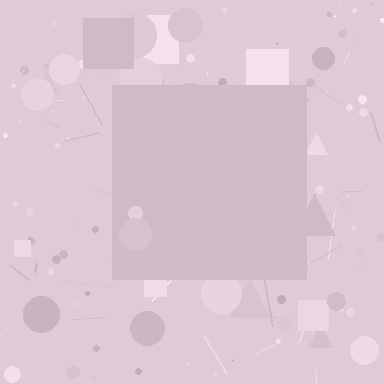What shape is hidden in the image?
A square is hidden in the image.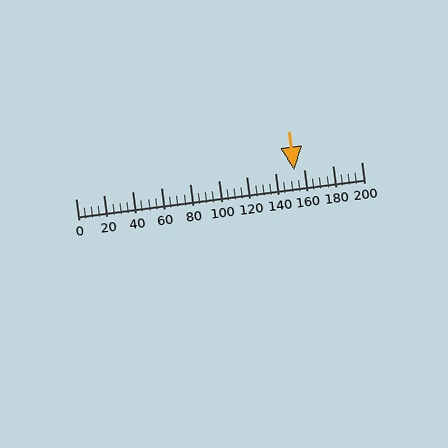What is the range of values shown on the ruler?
The ruler shows values from 0 to 200.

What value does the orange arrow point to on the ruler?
The orange arrow points to approximately 153.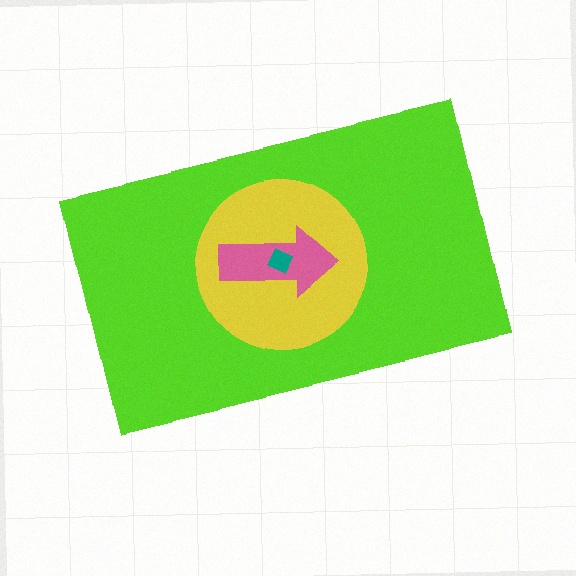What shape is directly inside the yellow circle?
The pink arrow.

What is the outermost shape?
The lime rectangle.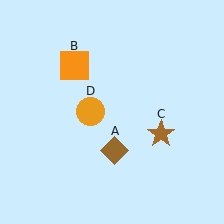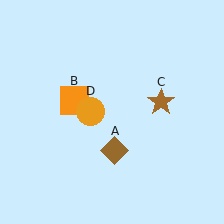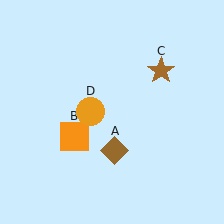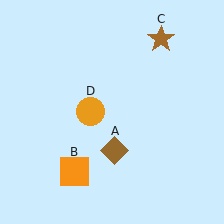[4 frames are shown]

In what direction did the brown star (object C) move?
The brown star (object C) moved up.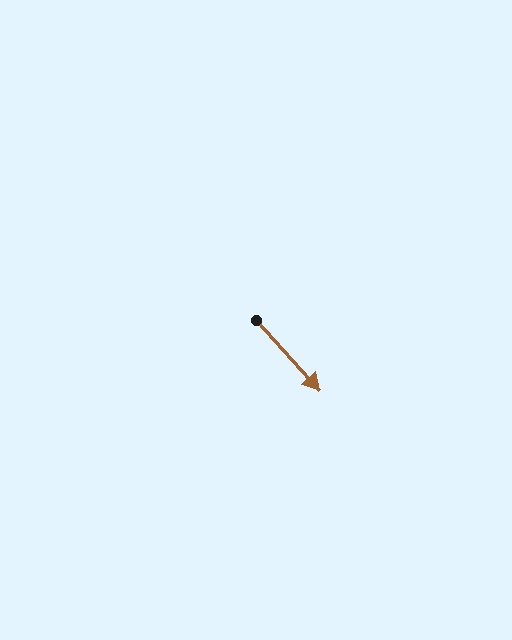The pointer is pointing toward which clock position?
Roughly 5 o'clock.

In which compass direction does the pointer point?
Southeast.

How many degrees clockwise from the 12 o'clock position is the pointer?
Approximately 138 degrees.